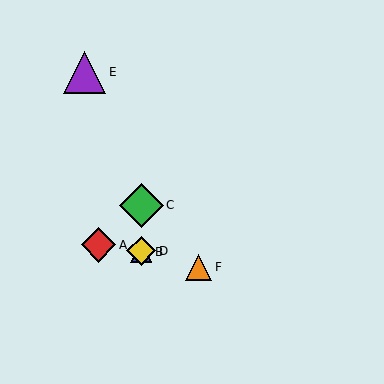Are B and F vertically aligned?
No, B is at x≈141 and F is at x≈199.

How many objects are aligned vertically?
3 objects (B, C, D) are aligned vertically.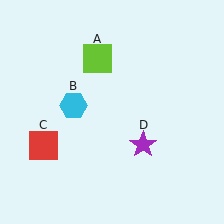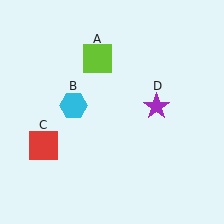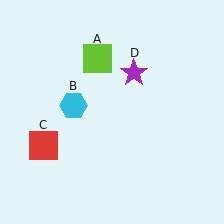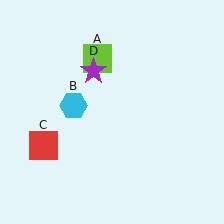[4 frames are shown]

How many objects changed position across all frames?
1 object changed position: purple star (object D).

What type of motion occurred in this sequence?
The purple star (object D) rotated counterclockwise around the center of the scene.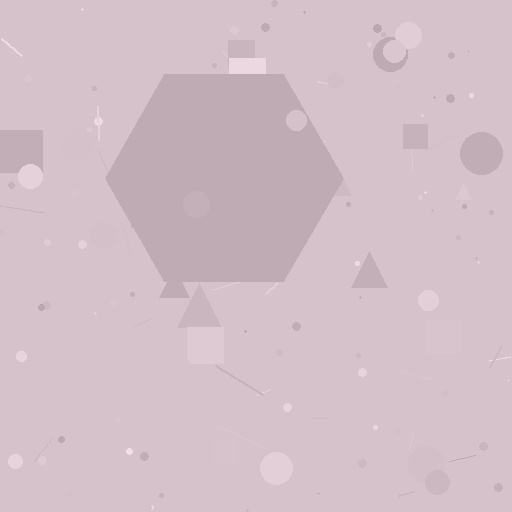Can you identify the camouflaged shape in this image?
The camouflaged shape is a hexagon.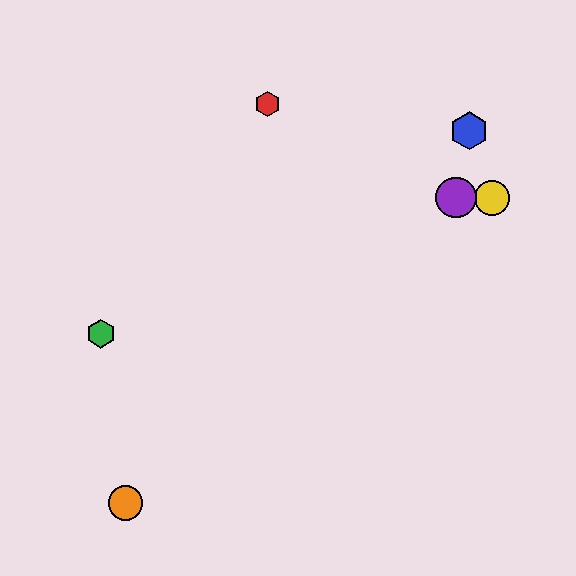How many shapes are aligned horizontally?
2 shapes (the yellow circle, the purple circle) are aligned horizontally.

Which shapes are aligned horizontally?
The yellow circle, the purple circle are aligned horizontally.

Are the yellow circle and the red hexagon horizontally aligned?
No, the yellow circle is at y≈198 and the red hexagon is at y≈104.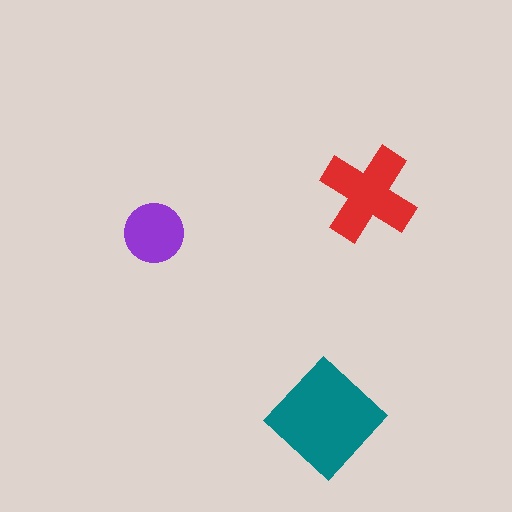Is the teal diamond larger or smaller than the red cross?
Larger.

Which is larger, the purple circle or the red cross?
The red cross.